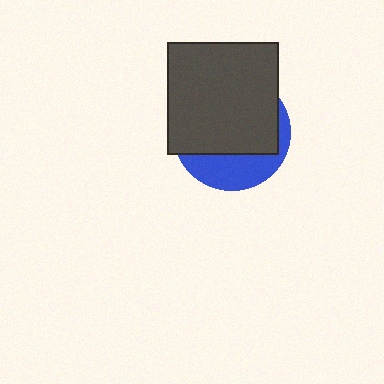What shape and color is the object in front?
The object in front is a dark gray square.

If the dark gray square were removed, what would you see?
You would see the complete blue circle.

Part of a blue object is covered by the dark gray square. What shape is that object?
It is a circle.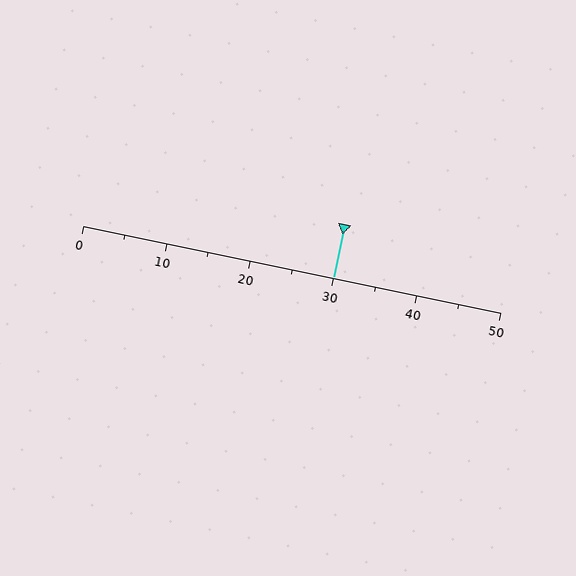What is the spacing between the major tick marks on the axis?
The major ticks are spaced 10 apart.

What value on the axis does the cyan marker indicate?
The marker indicates approximately 30.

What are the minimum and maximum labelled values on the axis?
The axis runs from 0 to 50.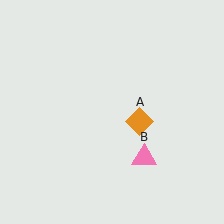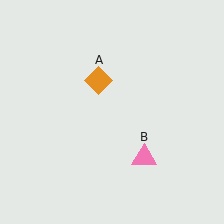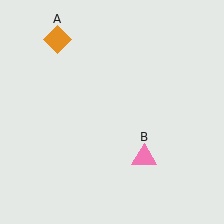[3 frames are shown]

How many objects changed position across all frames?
1 object changed position: orange diamond (object A).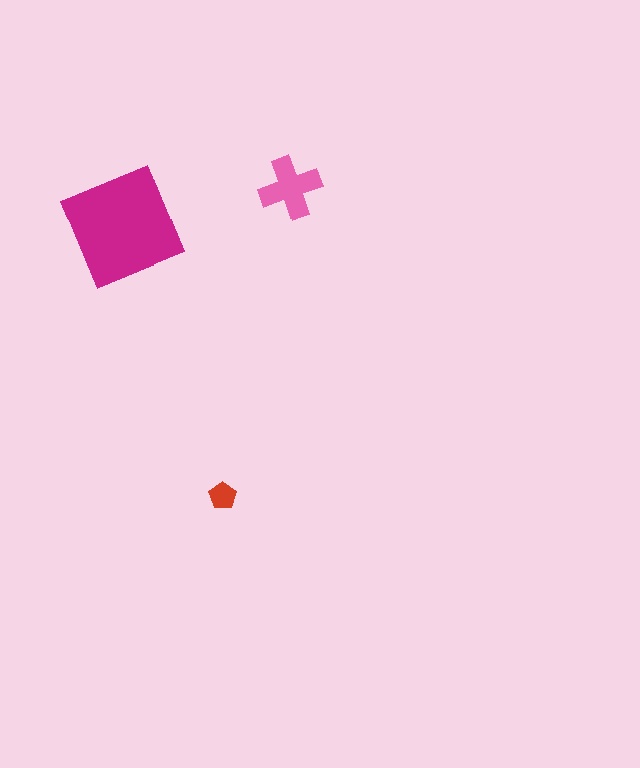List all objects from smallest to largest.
The red pentagon, the pink cross, the magenta square.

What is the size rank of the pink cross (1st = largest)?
2nd.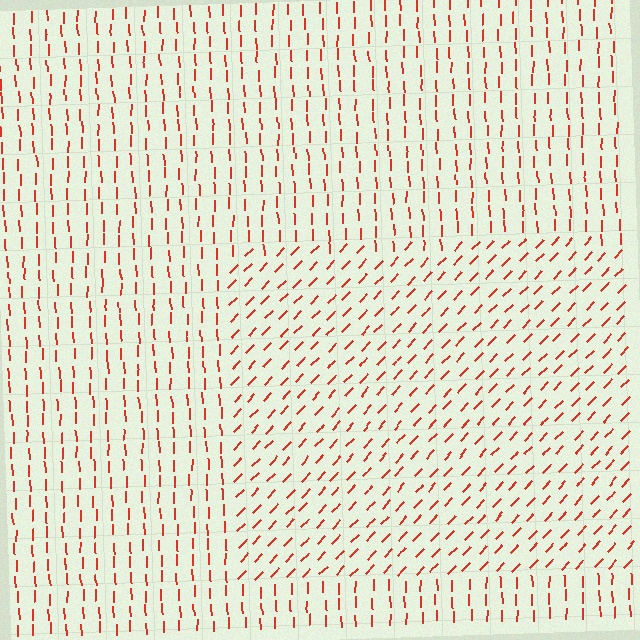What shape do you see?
I see a rectangle.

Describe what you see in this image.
The image is filled with small red line segments. A rectangle region in the image has lines oriented differently from the surrounding lines, creating a visible texture boundary.